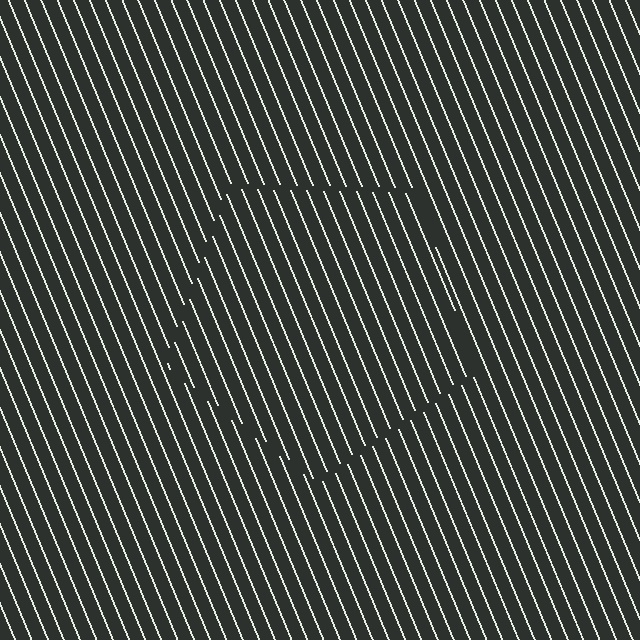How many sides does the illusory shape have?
5 sides — the line-ends trace a pentagon.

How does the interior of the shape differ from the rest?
The interior of the shape contains the same grating, shifted by half a period — the contour is defined by the phase discontinuity where line-ends from the inner and outer gratings abut.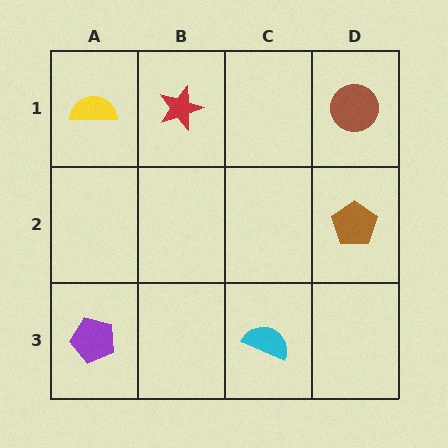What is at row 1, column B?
A red star.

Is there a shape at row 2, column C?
No, that cell is empty.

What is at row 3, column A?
A purple pentagon.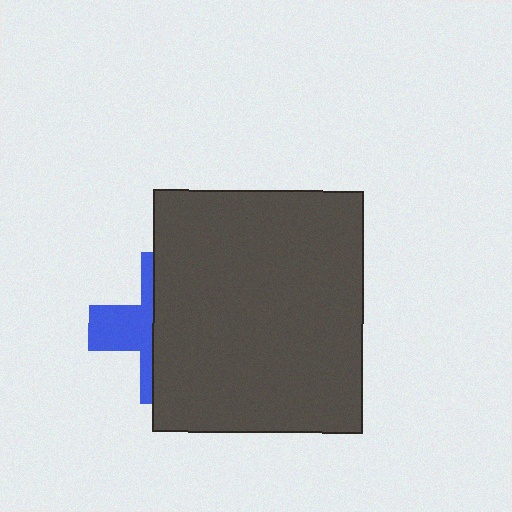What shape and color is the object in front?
The object in front is a dark gray rectangle.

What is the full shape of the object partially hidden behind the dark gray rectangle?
The partially hidden object is a blue cross.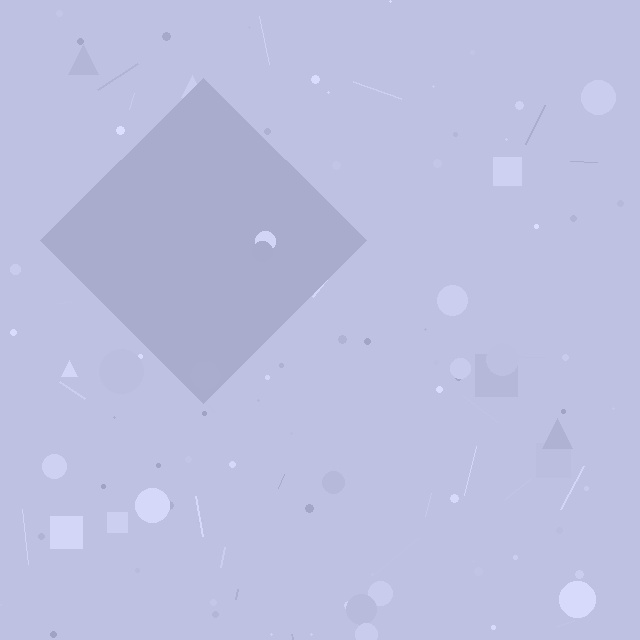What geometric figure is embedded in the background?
A diamond is embedded in the background.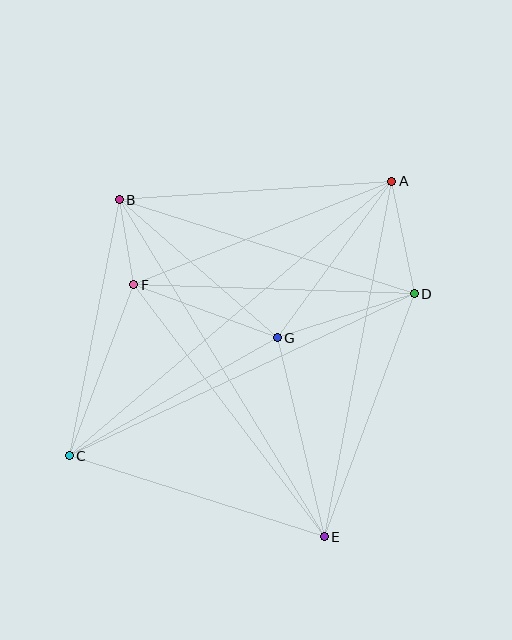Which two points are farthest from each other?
Points A and C are farthest from each other.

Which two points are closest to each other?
Points B and F are closest to each other.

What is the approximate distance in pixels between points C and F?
The distance between C and F is approximately 183 pixels.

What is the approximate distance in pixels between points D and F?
The distance between D and F is approximately 281 pixels.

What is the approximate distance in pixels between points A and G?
The distance between A and G is approximately 194 pixels.